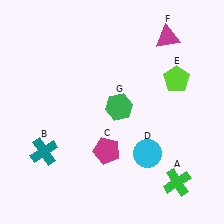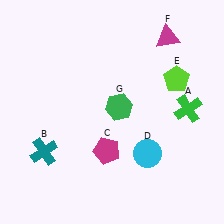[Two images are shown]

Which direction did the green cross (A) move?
The green cross (A) moved up.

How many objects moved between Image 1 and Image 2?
1 object moved between the two images.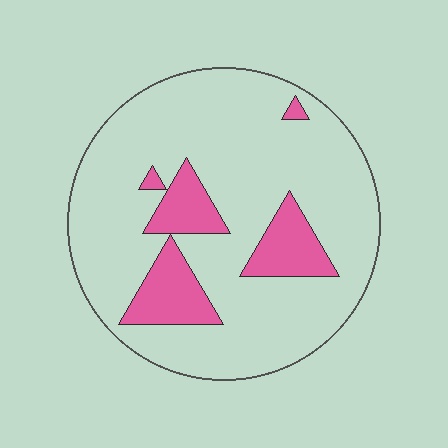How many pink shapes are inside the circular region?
5.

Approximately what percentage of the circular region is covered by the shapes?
Approximately 15%.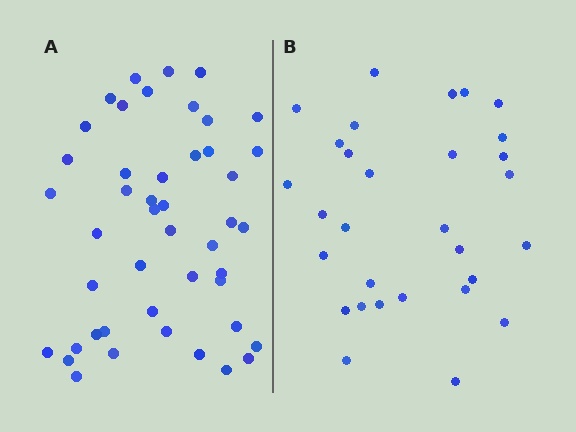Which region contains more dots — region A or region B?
Region A (the left region) has more dots.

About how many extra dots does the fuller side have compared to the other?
Region A has approximately 15 more dots than region B.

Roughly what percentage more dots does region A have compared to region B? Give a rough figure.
About 55% more.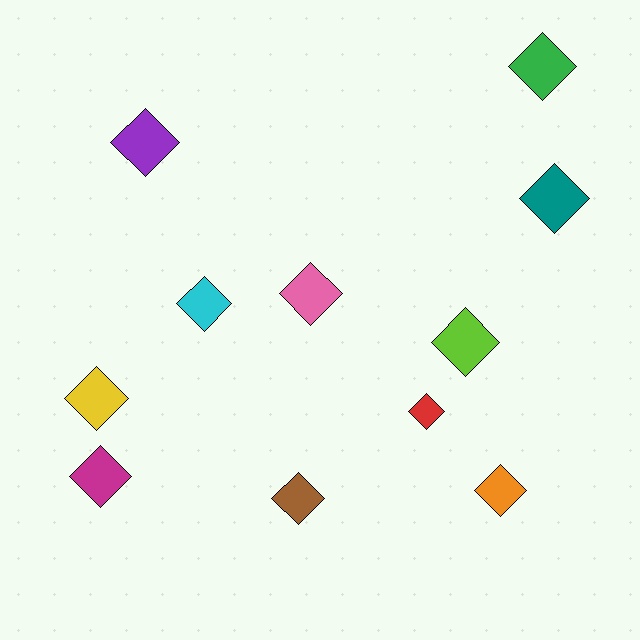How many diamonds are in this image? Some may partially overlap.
There are 11 diamonds.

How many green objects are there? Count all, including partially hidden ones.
There is 1 green object.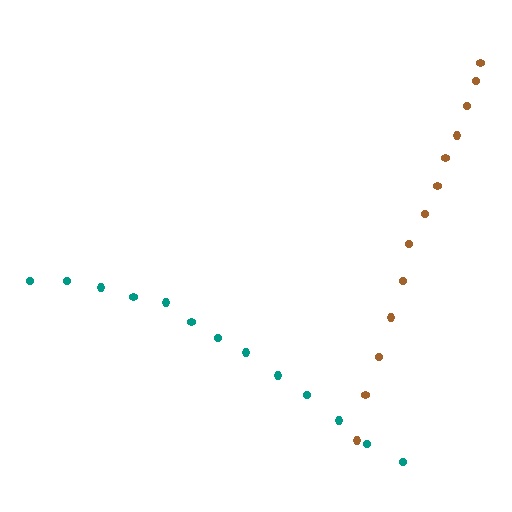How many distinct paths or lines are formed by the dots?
There are 2 distinct paths.